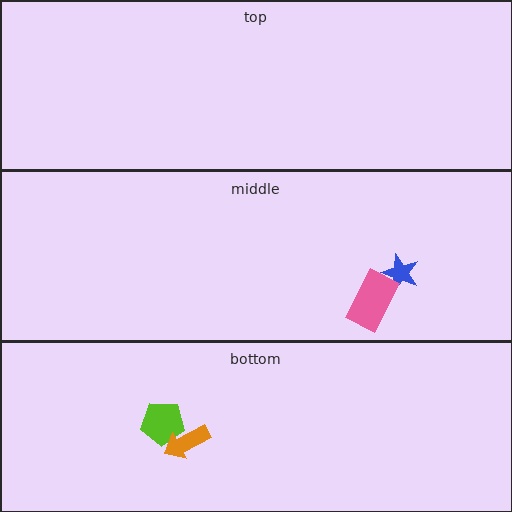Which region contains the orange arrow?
The bottom region.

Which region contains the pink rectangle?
The middle region.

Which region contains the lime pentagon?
The bottom region.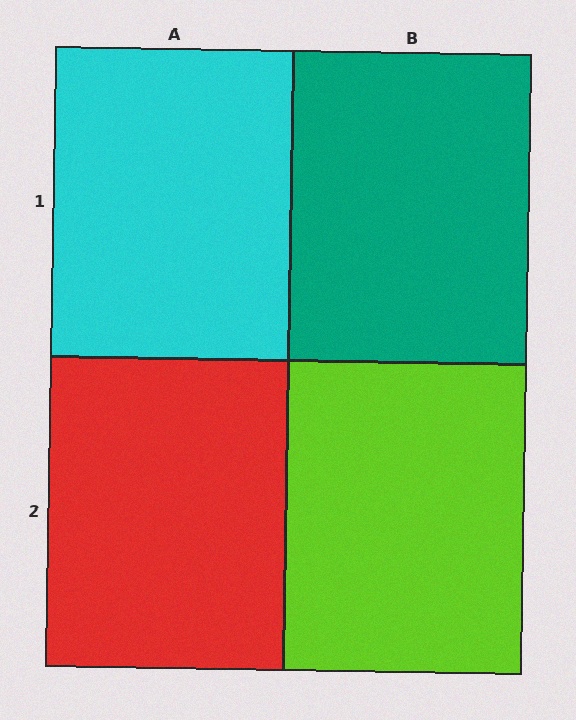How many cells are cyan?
1 cell is cyan.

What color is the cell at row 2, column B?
Lime.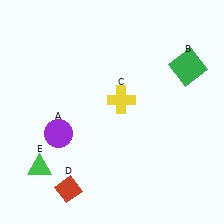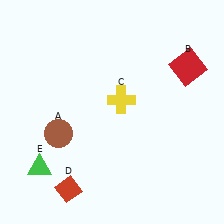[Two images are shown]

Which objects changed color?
A changed from purple to brown. B changed from green to red.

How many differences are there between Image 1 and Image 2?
There are 2 differences between the two images.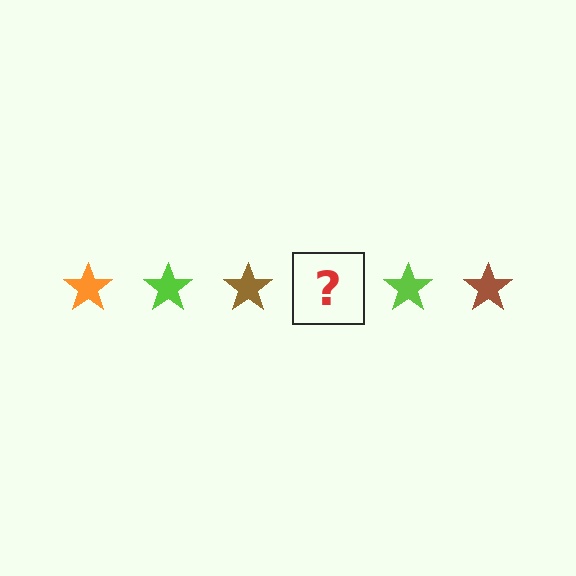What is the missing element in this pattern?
The missing element is an orange star.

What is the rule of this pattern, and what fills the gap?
The rule is that the pattern cycles through orange, lime, brown stars. The gap should be filled with an orange star.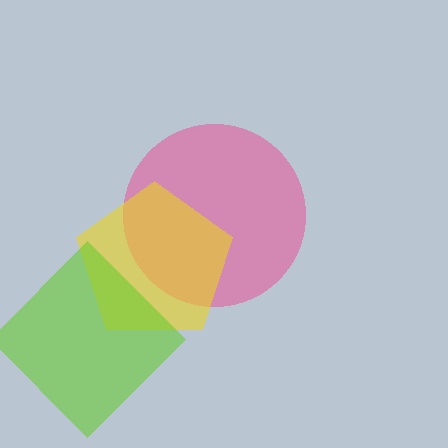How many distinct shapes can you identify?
There are 3 distinct shapes: a pink circle, a yellow pentagon, a lime diamond.